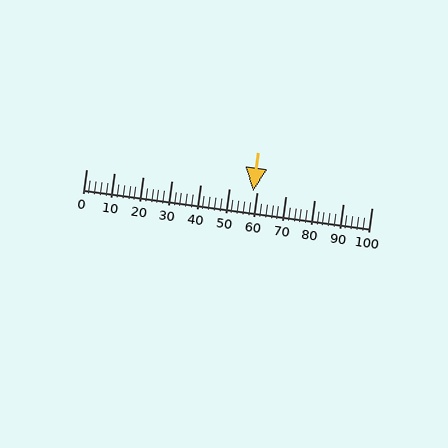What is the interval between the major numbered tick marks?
The major tick marks are spaced 10 units apart.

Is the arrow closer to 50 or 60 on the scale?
The arrow is closer to 60.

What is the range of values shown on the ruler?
The ruler shows values from 0 to 100.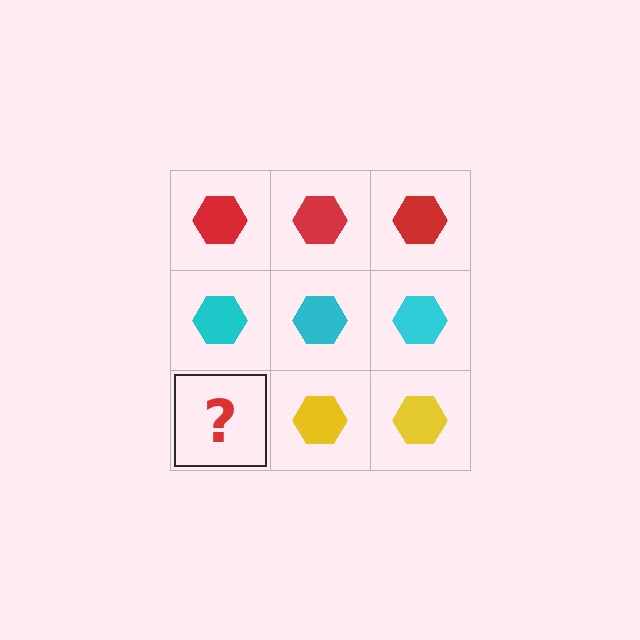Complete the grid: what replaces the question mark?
The question mark should be replaced with a yellow hexagon.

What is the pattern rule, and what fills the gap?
The rule is that each row has a consistent color. The gap should be filled with a yellow hexagon.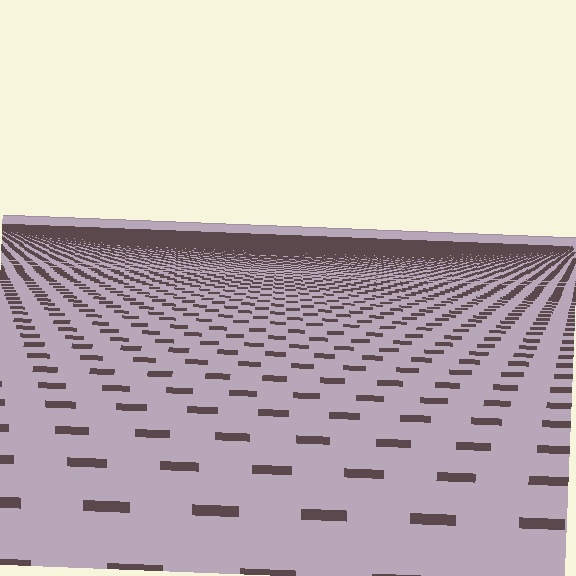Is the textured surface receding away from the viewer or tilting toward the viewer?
The surface is receding away from the viewer. Texture elements get smaller and denser toward the top.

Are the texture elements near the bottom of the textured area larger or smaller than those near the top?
Larger. Near the bottom, elements are closer to the viewer and appear at a bigger on-screen size.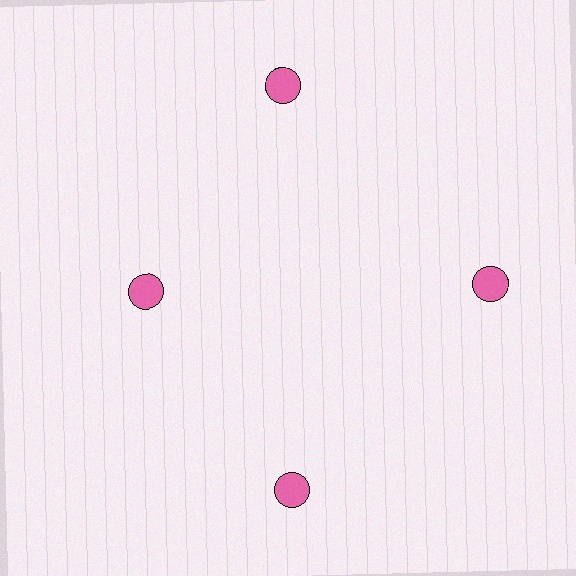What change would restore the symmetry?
The symmetry would be restored by moving it outward, back onto the ring so that all 4 circles sit at equal angles and equal distance from the center.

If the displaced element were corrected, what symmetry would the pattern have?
It would have 4-fold rotational symmetry — the pattern would map onto itself every 90 degrees.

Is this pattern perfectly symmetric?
No. The 4 pink circles are arranged in a ring, but one element near the 9 o'clock position is pulled inward toward the center, breaking the 4-fold rotational symmetry.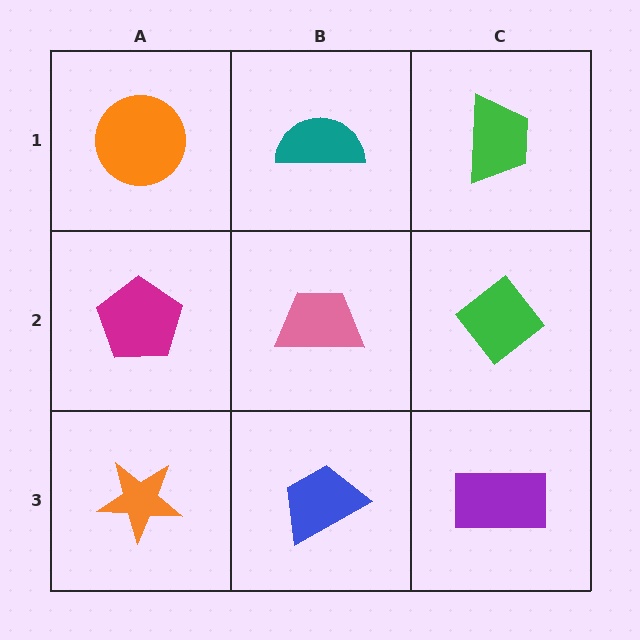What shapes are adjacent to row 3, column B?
A pink trapezoid (row 2, column B), an orange star (row 3, column A), a purple rectangle (row 3, column C).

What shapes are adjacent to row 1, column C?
A green diamond (row 2, column C), a teal semicircle (row 1, column B).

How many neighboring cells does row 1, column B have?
3.